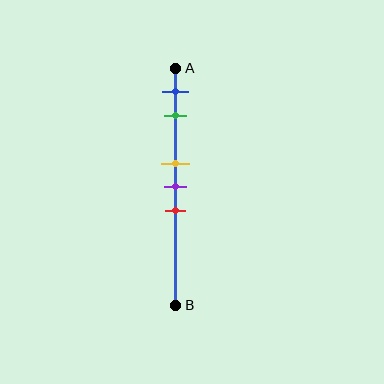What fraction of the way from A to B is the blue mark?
The blue mark is approximately 10% (0.1) of the way from A to B.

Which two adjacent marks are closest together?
The yellow and purple marks are the closest adjacent pair.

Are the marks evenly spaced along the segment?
No, the marks are not evenly spaced.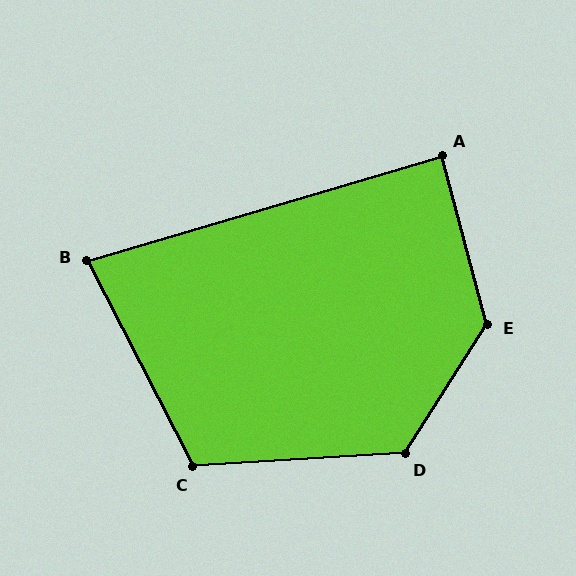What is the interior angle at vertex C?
Approximately 113 degrees (obtuse).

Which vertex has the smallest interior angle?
B, at approximately 79 degrees.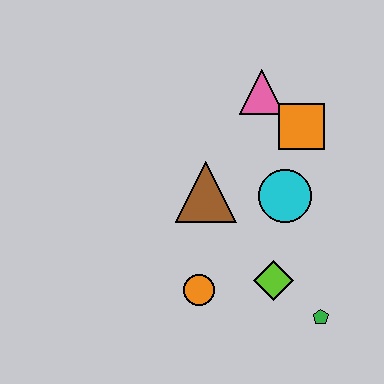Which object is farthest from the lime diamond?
The pink triangle is farthest from the lime diamond.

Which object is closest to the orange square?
The pink triangle is closest to the orange square.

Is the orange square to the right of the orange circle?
Yes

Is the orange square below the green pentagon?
No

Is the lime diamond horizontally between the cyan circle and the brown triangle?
Yes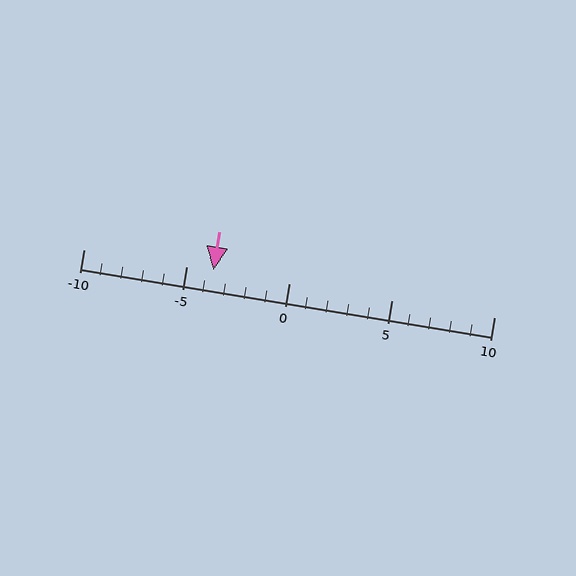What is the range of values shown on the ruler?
The ruler shows values from -10 to 10.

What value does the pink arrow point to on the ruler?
The pink arrow points to approximately -4.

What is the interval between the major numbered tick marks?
The major tick marks are spaced 5 units apart.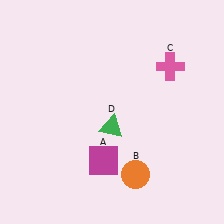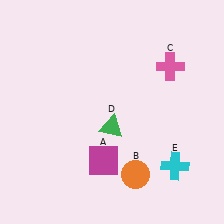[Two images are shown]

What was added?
A cyan cross (E) was added in Image 2.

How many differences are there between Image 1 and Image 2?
There is 1 difference between the two images.